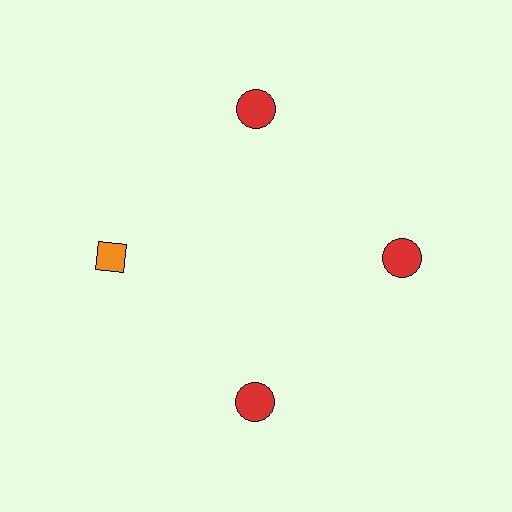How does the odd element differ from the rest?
It differs in both color (orange instead of red) and shape (diamond instead of circle).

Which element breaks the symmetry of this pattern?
The orange diamond at roughly the 9 o'clock position breaks the symmetry. All other shapes are red circles.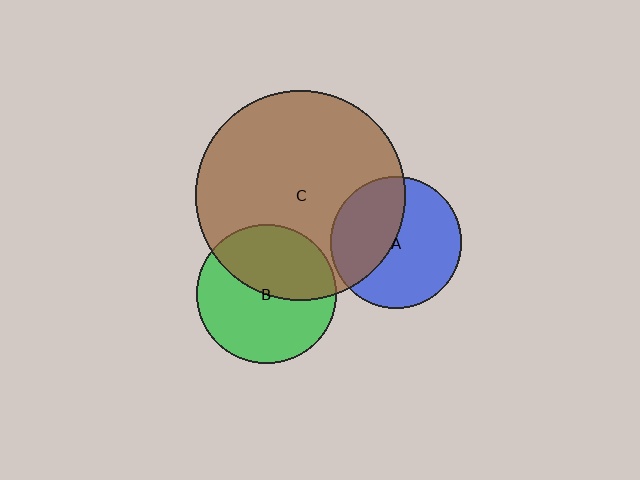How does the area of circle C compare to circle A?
Approximately 2.5 times.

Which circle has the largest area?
Circle C (brown).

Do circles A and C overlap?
Yes.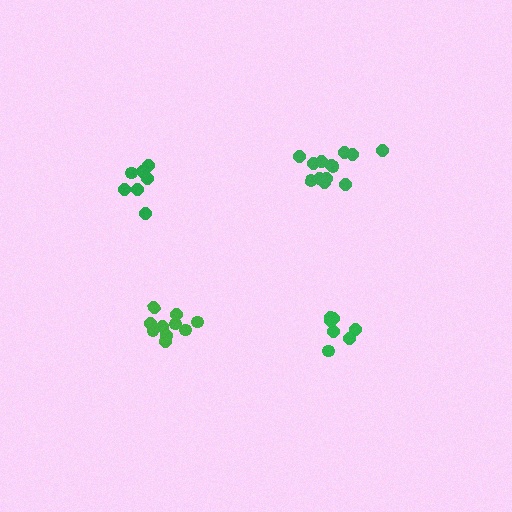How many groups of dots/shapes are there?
There are 4 groups.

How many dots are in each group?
Group 1: 13 dots, Group 2: 7 dots, Group 3: 10 dots, Group 4: 7 dots (37 total).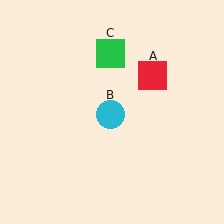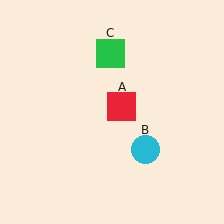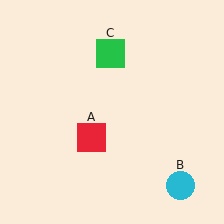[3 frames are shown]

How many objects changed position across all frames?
2 objects changed position: red square (object A), cyan circle (object B).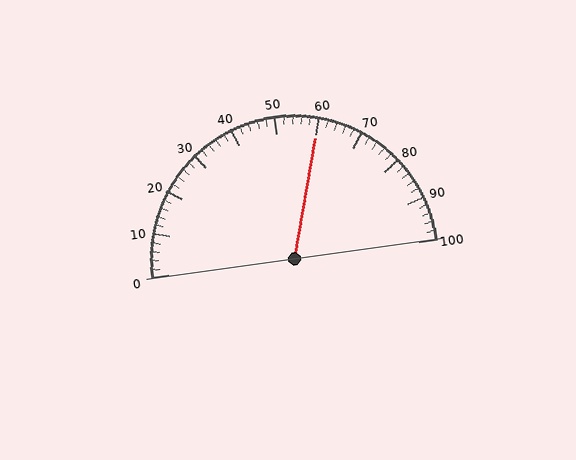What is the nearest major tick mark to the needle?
The nearest major tick mark is 60.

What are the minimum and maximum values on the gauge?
The gauge ranges from 0 to 100.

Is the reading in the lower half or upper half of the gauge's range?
The reading is in the upper half of the range (0 to 100).